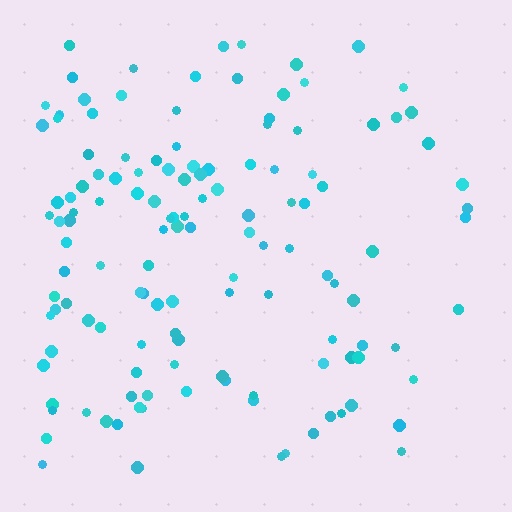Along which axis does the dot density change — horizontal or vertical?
Horizontal.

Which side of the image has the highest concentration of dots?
The left.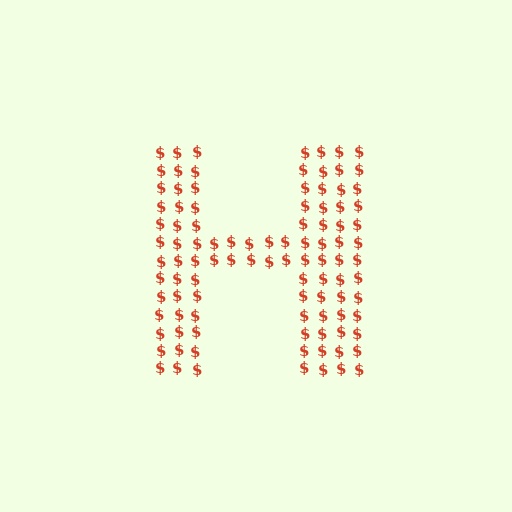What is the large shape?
The large shape is the letter H.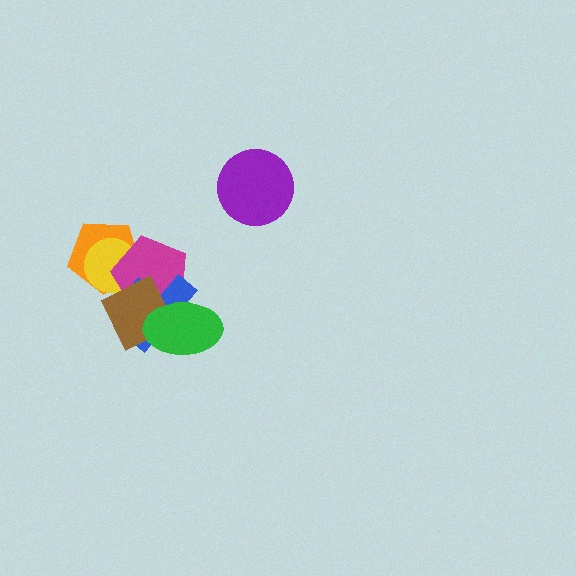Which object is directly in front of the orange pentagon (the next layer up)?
The yellow circle is directly in front of the orange pentagon.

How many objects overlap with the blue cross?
3 objects overlap with the blue cross.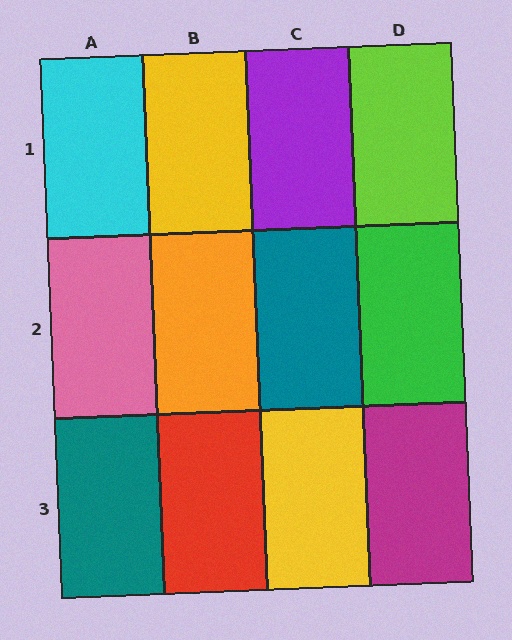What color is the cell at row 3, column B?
Red.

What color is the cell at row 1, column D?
Lime.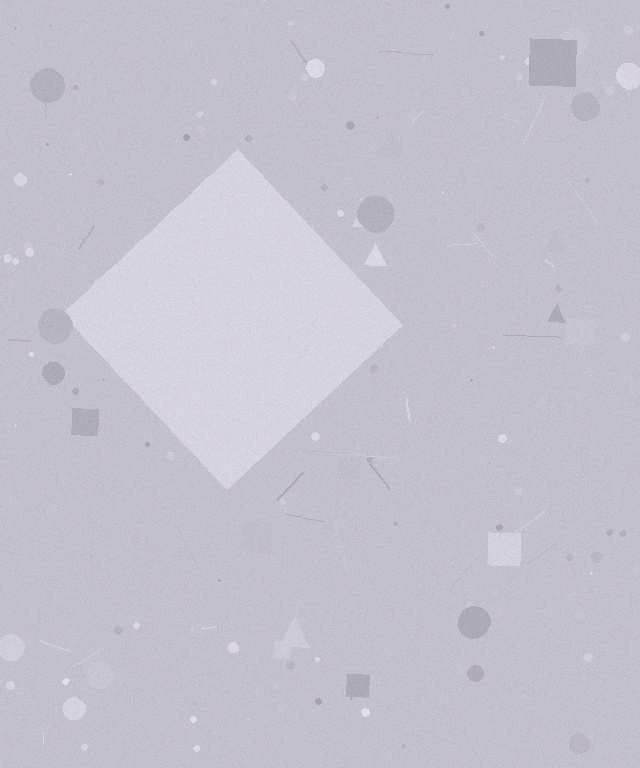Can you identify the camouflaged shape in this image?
The camouflaged shape is a diamond.